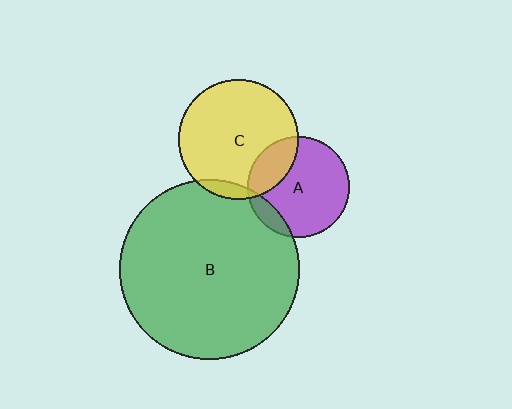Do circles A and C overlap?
Yes.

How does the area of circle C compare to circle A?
Approximately 1.4 times.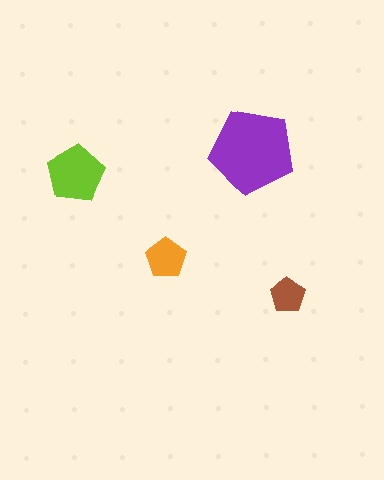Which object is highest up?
The purple pentagon is topmost.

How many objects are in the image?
There are 4 objects in the image.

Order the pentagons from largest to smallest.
the purple one, the lime one, the orange one, the brown one.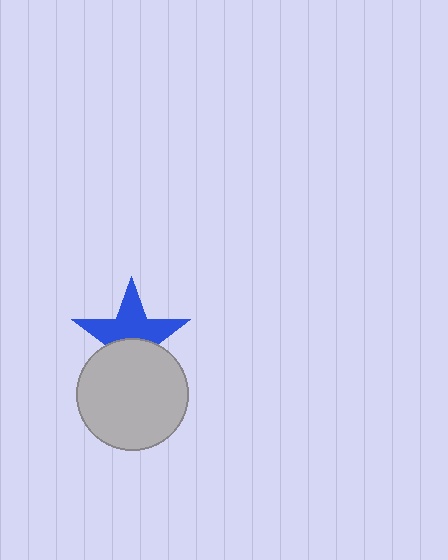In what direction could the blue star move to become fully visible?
The blue star could move up. That would shift it out from behind the light gray circle entirely.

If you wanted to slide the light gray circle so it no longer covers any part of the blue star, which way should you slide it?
Slide it down — that is the most direct way to separate the two shapes.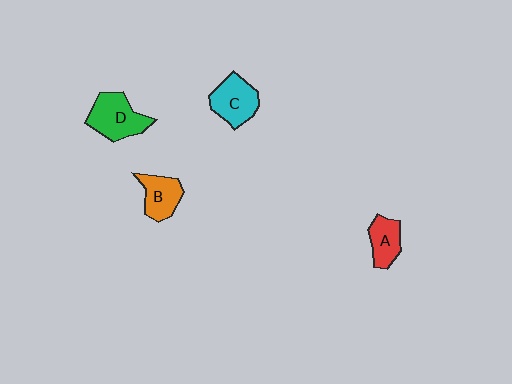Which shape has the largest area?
Shape D (green).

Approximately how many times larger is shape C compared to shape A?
Approximately 1.4 times.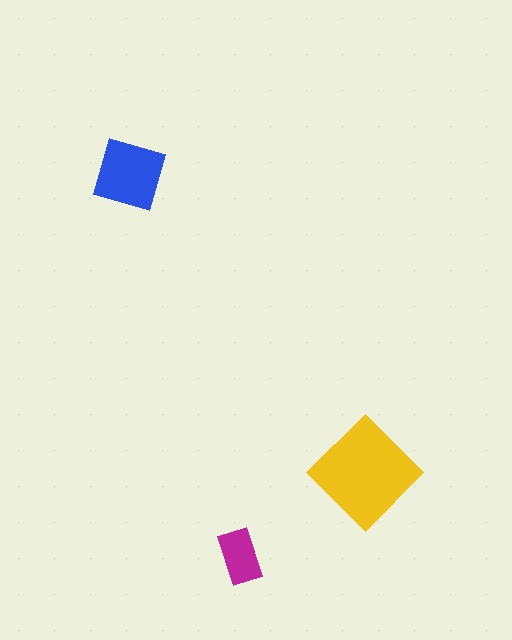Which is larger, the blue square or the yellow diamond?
The yellow diamond.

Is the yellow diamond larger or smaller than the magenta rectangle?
Larger.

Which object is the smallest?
The magenta rectangle.